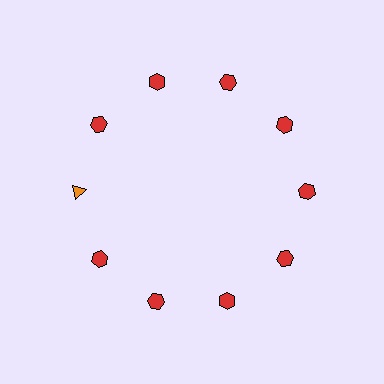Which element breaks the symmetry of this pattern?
The orange triangle at roughly the 9 o'clock position breaks the symmetry. All other shapes are red hexagons.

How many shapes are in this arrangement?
There are 10 shapes arranged in a ring pattern.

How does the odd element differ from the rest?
It differs in both color (orange instead of red) and shape (triangle instead of hexagon).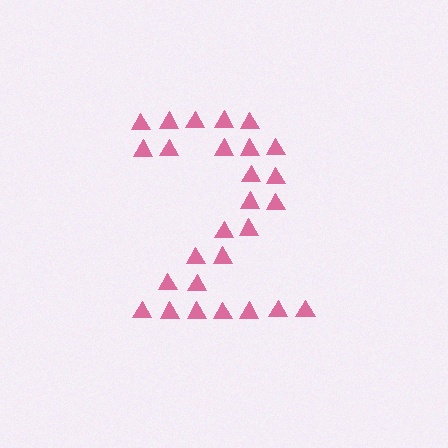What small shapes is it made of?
It is made of small triangles.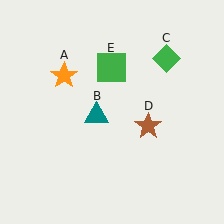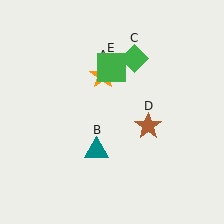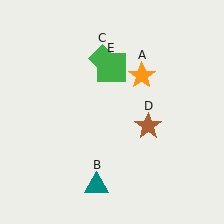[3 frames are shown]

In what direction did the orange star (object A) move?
The orange star (object A) moved right.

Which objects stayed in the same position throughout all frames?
Brown star (object D) and green square (object E) remained stationary.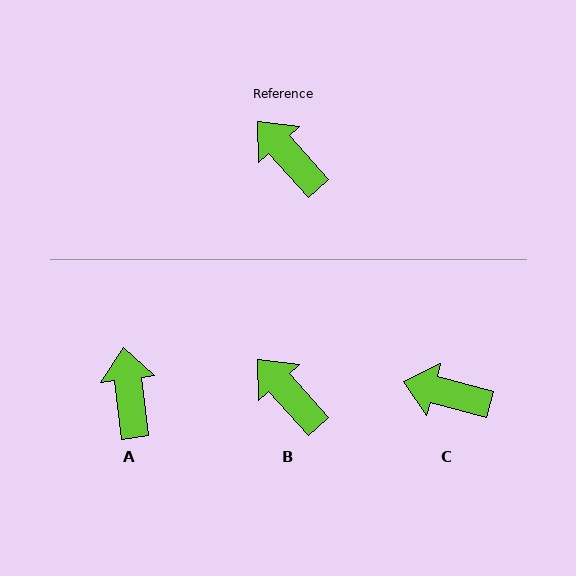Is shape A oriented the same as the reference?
No, it is off by about 35 degrees.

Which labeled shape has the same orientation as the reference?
B.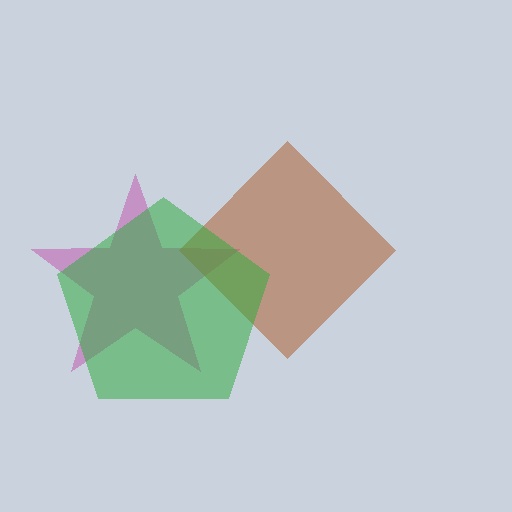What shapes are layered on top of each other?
The layered shapes are: a magenta star, a brown diamond, a green pentagon.